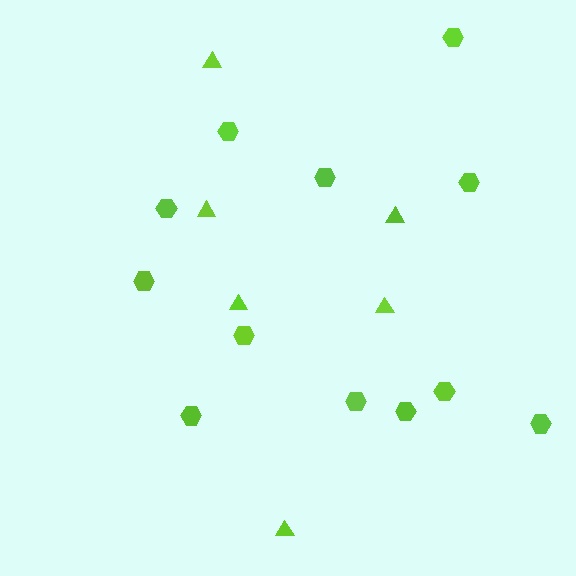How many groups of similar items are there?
There are 2 groups: one group of hexagons (12) and one group of triangles (6).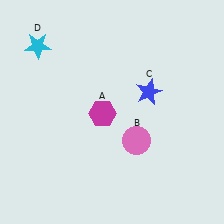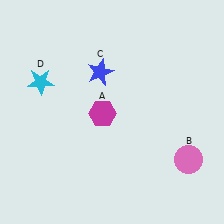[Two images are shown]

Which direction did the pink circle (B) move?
The pink circle (B) moved right.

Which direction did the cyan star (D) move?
The cyan star (D) moved down.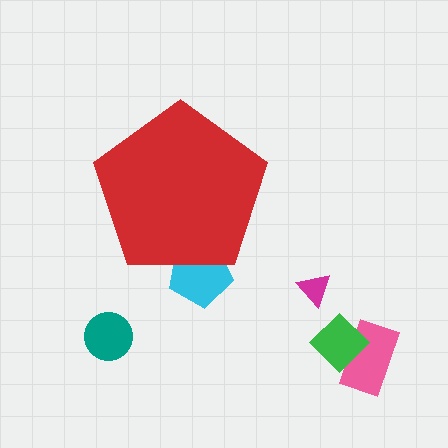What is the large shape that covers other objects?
A red pentagon.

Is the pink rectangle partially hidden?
No, the pink rectangle is fully visible.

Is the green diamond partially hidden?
No, the green diamond is fully visible.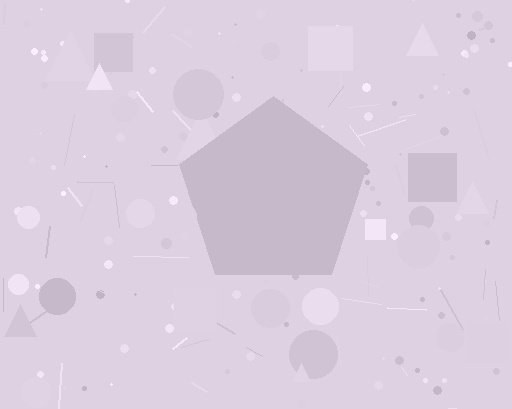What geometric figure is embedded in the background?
A pentagon is embedded in the background.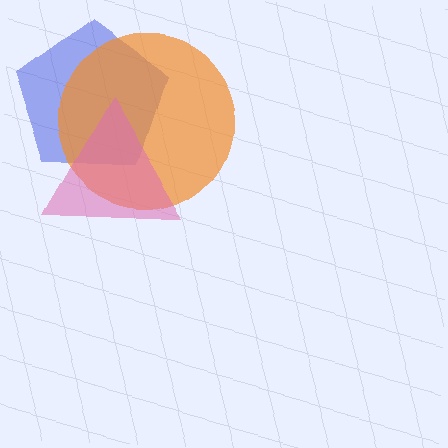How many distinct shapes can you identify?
There are 3 distinct shapes: a blue pentagon, an orange circle, a pink triangle.